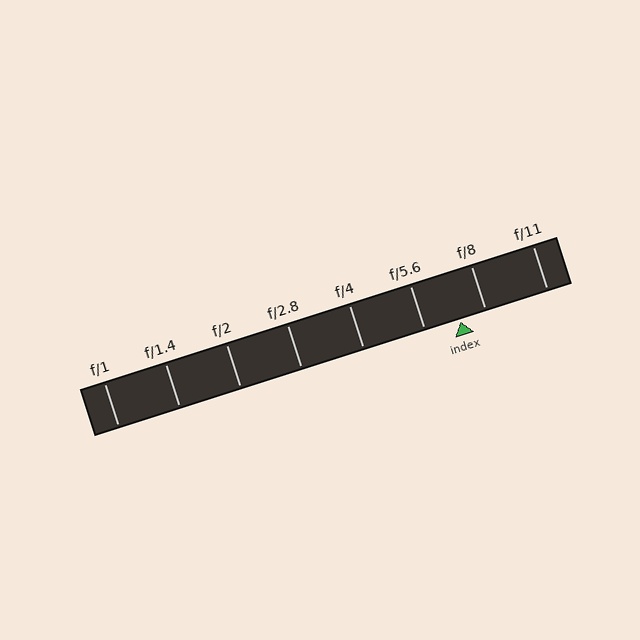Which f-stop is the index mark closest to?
The index mark is closest to f/8.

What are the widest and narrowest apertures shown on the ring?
The widest aperture shown is f/1 and the narrowest is f/11.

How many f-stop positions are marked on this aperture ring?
There are 8 f-stop positions marked.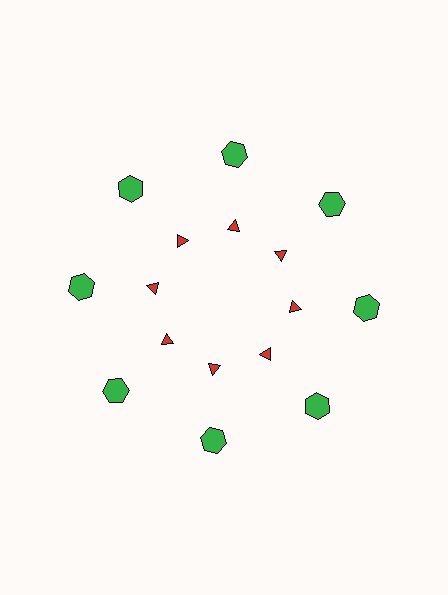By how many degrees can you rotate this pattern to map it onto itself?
The pattern maps onto itself every 45 degrees of rotation.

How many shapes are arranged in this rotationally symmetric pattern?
There are 16 shapes, arranged in 8 groups of 2.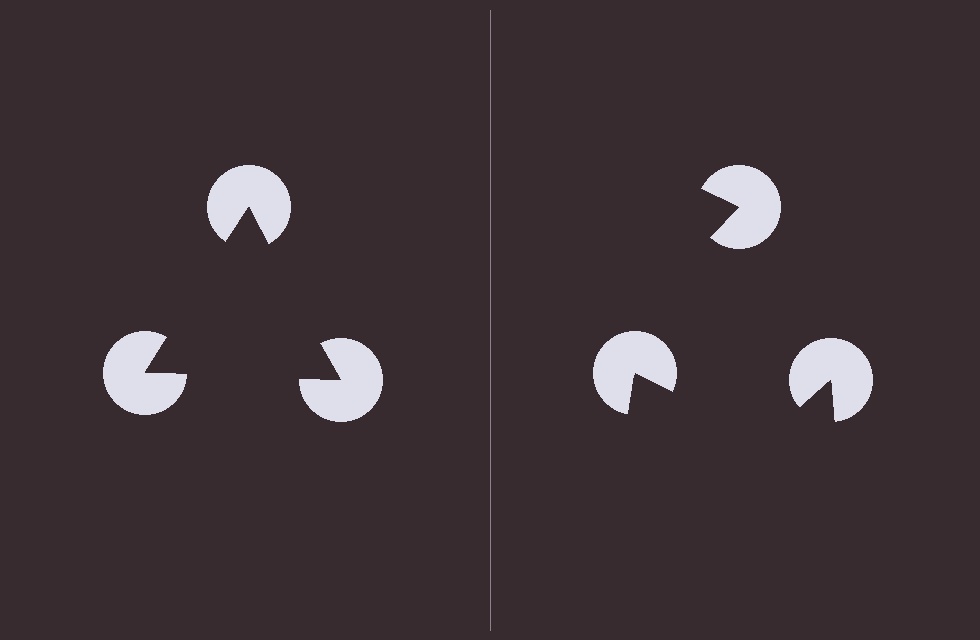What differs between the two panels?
The pac-man discs are positioned identically on both sides; only the wedge orientations differ. On the left they align to a triangle; on the right they are misaligned.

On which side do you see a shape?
An illusory triangle appears on the left side. On the right side the wedge cuts are rotated, so no coherent shape forms.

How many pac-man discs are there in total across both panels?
6 — 3 on each side.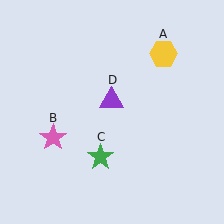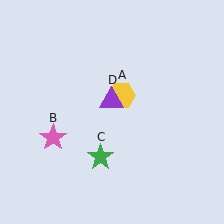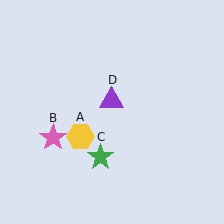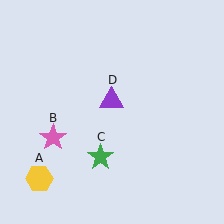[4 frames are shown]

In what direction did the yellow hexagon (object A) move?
The yellow hexagon (object A) moved down and to the left.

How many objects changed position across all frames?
1 object changed position: yellow hexagon (object A).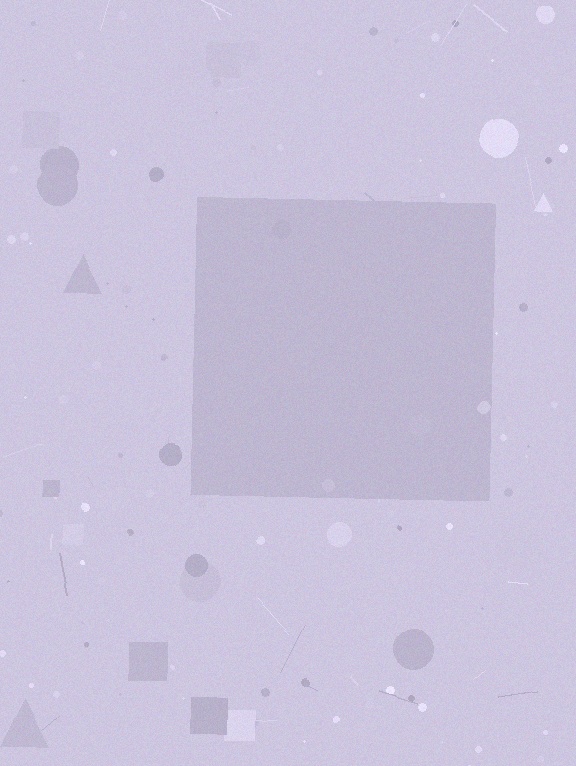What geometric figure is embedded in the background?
A square is embedded in the background.